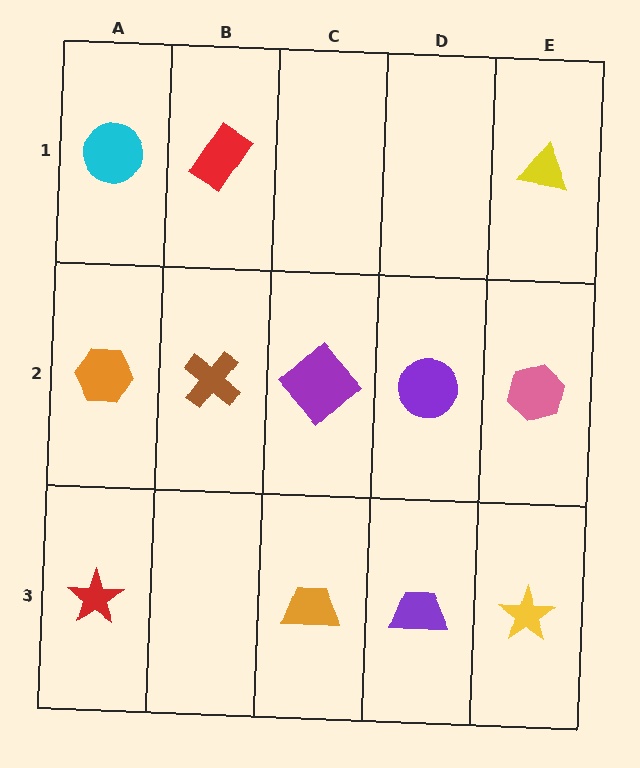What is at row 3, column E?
A yellow star.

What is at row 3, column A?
A red star.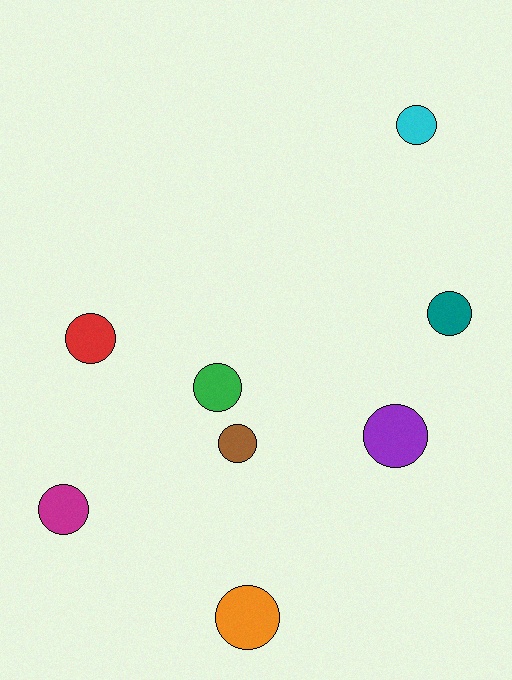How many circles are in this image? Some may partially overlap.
There are 8 circles.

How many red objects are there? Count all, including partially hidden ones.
There is 1 red object.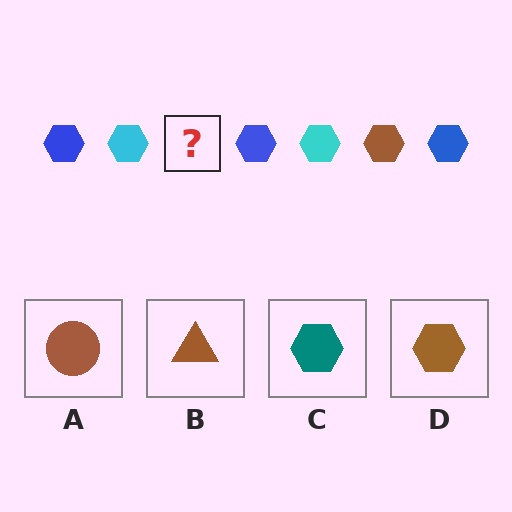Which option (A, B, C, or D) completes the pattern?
D.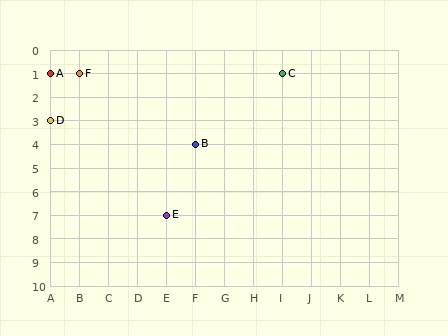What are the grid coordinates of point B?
Point B is at grid coordinates (F, 4).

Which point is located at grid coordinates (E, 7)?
Point E is at (E, 7).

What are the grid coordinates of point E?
Point E is at grid coordinates (E, 7).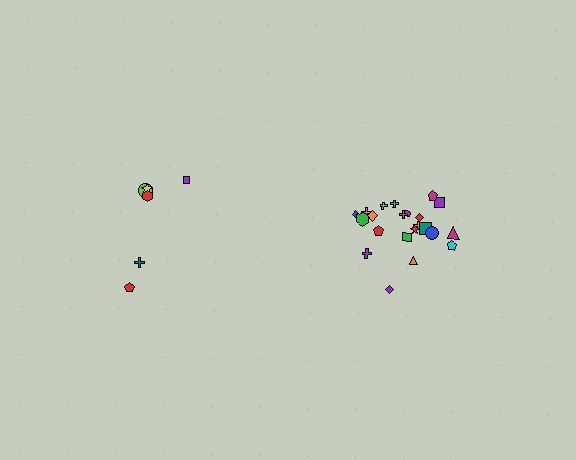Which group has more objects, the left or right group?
The right group.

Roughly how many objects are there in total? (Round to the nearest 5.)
Roughly 30 objects in total.